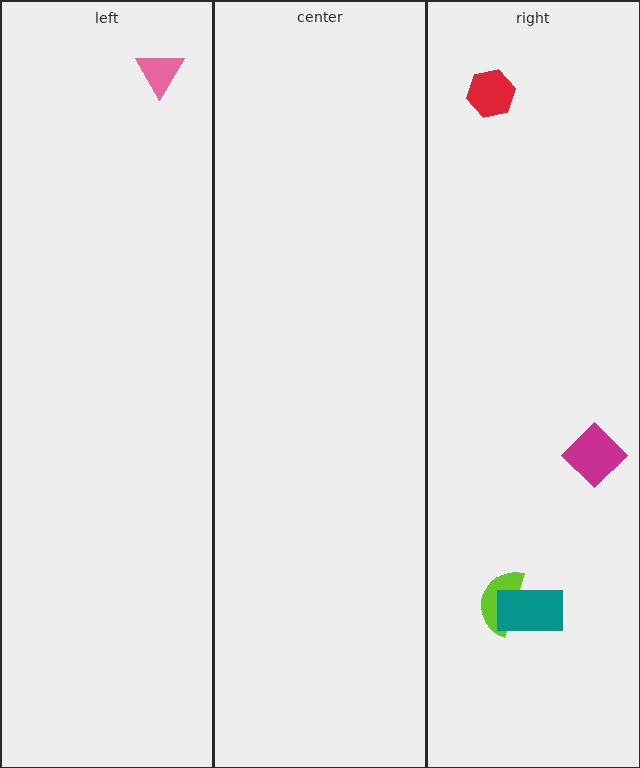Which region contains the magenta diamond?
The right region.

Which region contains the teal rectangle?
The right region.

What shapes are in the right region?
The magenta diamond, the lime semicircle, the teal rectangle, the red hexagon.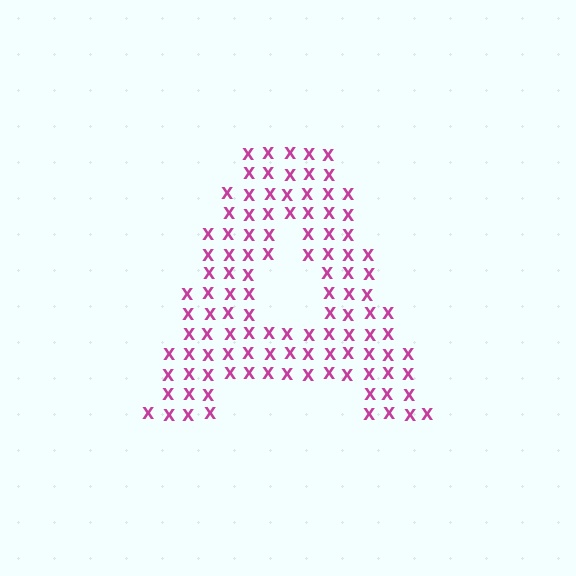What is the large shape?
The large shape is the letter A.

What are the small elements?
The small elements are letter X's.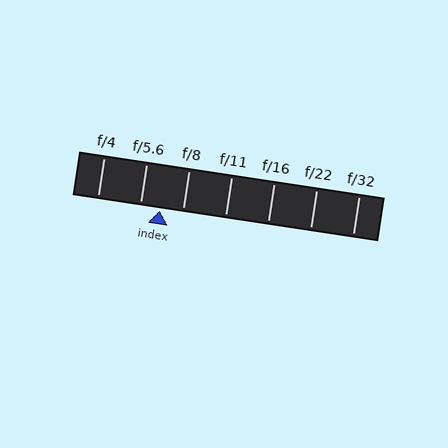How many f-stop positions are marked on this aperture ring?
There are 7 f-stop positions marked.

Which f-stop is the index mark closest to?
The index mark is closest to f/5.6.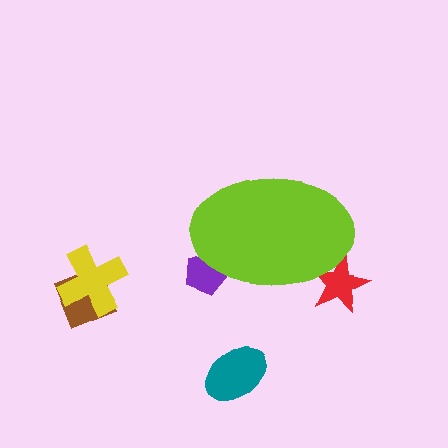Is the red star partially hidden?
Yes, the red star is partially hidden behind the lime ellipse.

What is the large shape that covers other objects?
A lime ellipse.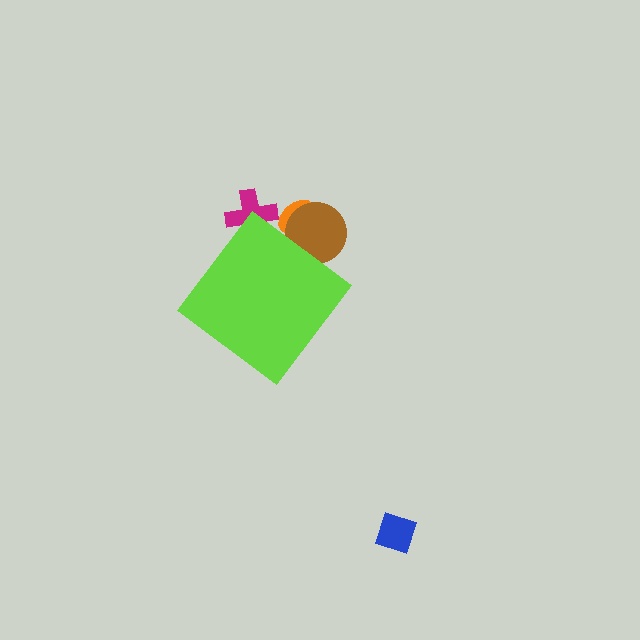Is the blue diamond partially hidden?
No, the blue diamond is fully visible.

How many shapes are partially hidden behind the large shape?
3 shapes are partially hidden.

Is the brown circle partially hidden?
Yes, the brown circle is partially hidden behind the lime diamond.